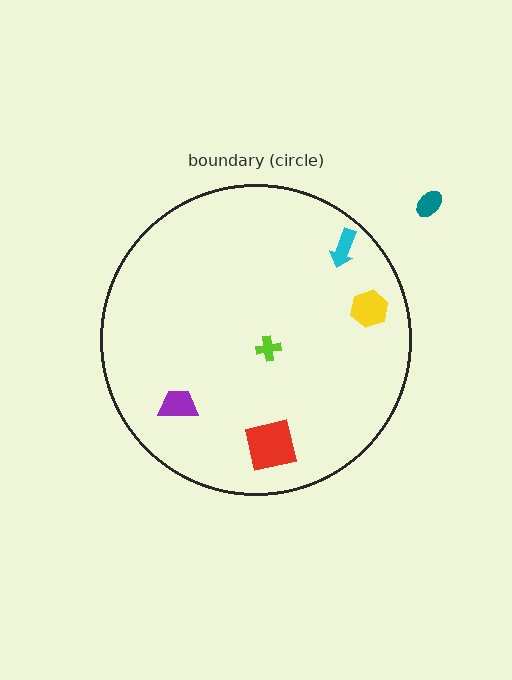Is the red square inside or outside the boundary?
Inside.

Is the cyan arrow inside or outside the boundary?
Inside.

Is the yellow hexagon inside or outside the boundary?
Inside.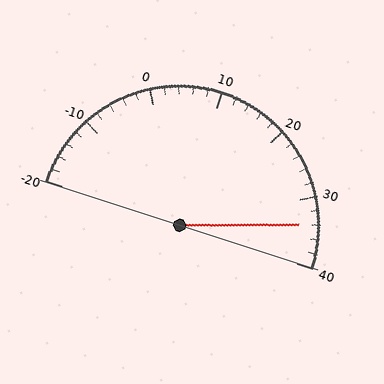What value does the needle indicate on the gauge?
The needle indicates approximately 34.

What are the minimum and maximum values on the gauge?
The gauge ranges from -20 to 40.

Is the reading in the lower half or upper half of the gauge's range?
The reading is in the upper half of the range (-20 to 40).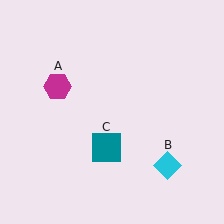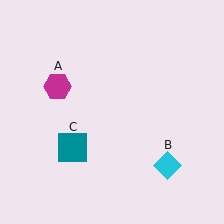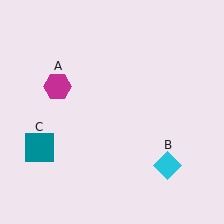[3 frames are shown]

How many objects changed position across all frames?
1 object changed position: teal square (object C).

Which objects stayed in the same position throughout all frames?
Magenta hexagon (object A) and cyan diamond (object B) remained stationary.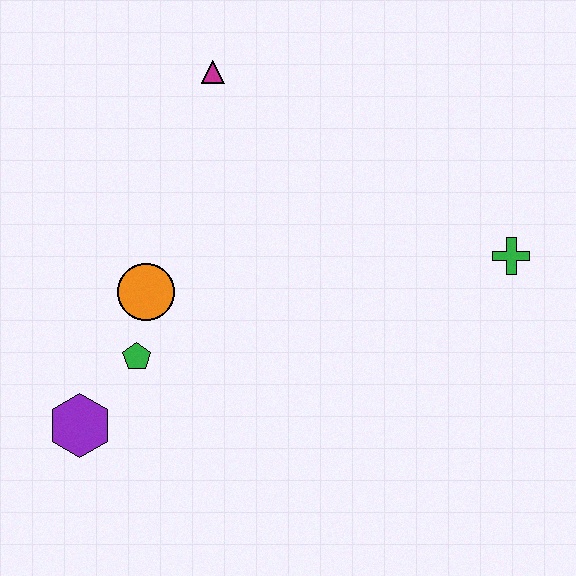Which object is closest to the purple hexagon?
The green pentagon is closest to the purple hexagon.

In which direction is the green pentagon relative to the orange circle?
The green pentagon is below the orange circle.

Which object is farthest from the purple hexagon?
The green cross is farthest from the purple hexagon.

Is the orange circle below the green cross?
Yes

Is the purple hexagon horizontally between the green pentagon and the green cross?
No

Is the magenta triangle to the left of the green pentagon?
No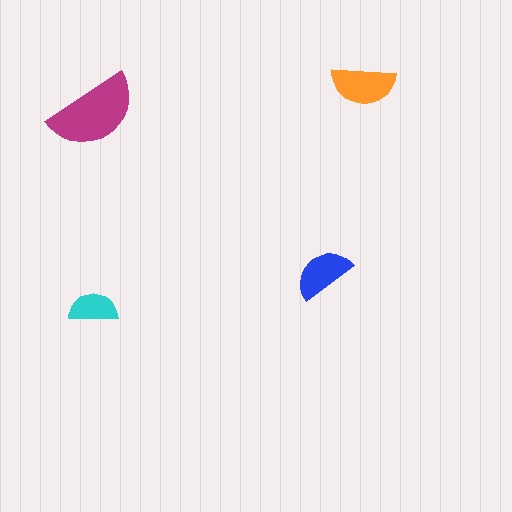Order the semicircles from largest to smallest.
the magenta one, the orange one, the blue one, the cyan one.